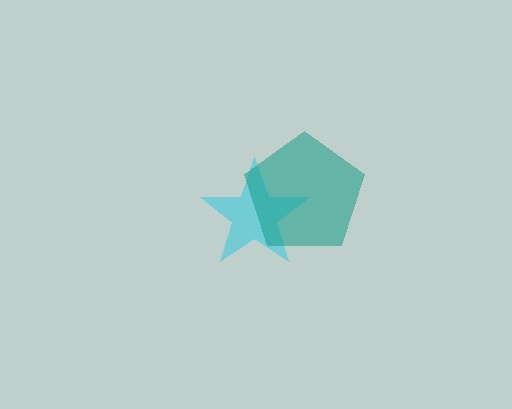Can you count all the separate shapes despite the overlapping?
Yes, there are 2 separate shapes.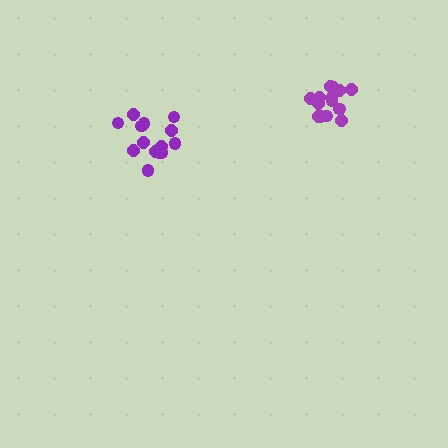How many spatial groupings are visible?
There are 2 spatial groupings.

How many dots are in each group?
Group 1: 14 dots, Group 2: 14 dots (28 total).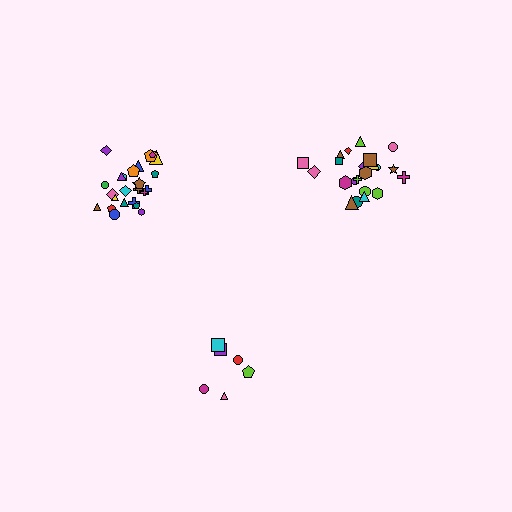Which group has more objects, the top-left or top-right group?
The top-left group.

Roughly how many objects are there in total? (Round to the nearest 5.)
Roughly 55 objects in total.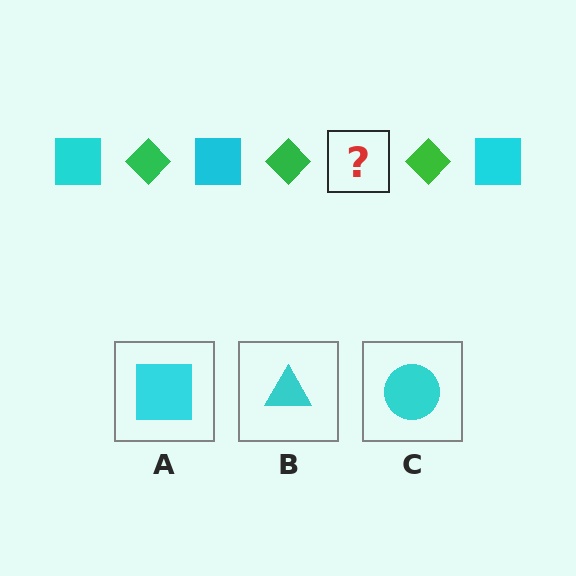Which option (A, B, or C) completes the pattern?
A.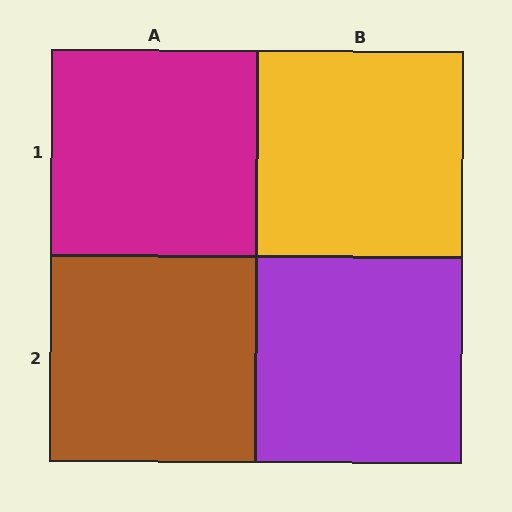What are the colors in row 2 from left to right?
Brown, purple.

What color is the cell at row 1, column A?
Magenta.